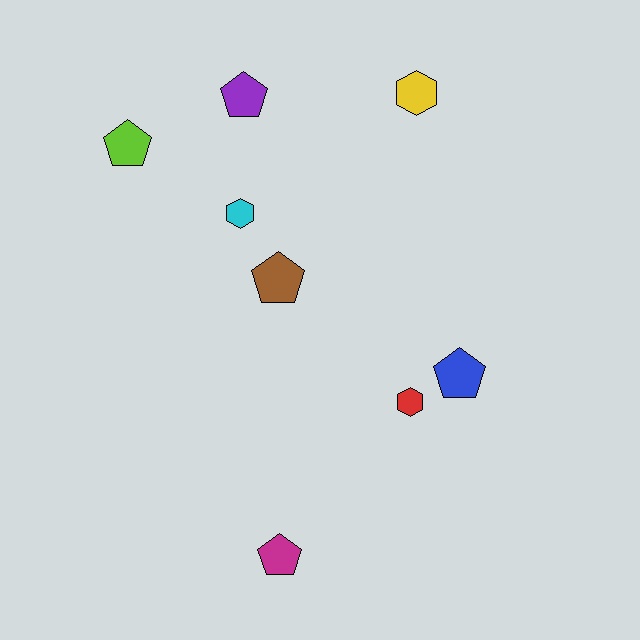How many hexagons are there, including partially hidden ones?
There are 3 hexagons.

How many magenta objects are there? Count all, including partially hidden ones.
There is 1 magenta object.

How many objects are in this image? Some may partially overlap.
There are 8 objects.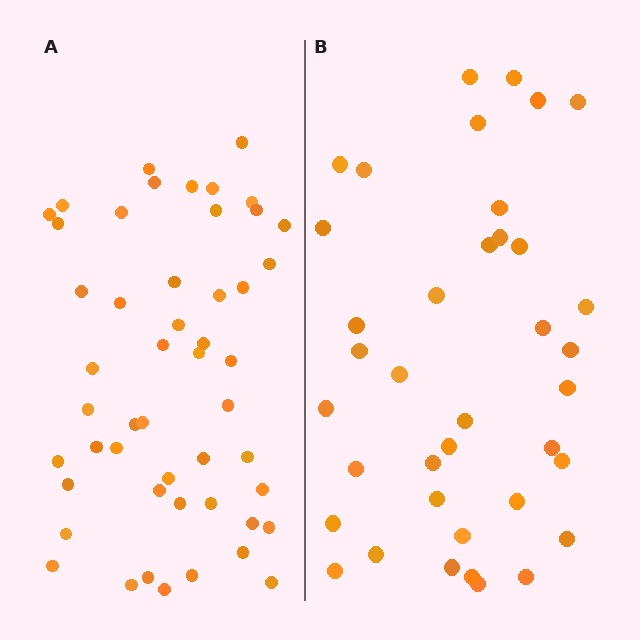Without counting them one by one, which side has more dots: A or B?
Region A (the left region) has more dots.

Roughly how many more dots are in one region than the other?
Region A has roughly 12 or so more dots than region B.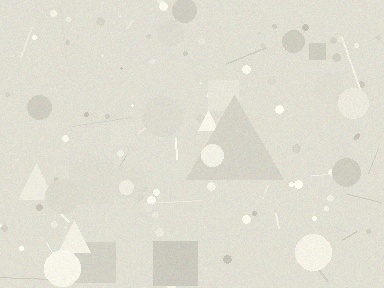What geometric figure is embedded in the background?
A triangle is embedded in the background.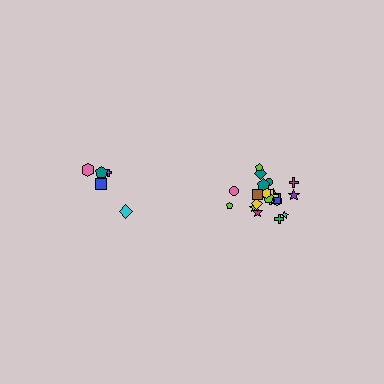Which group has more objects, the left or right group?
The right group.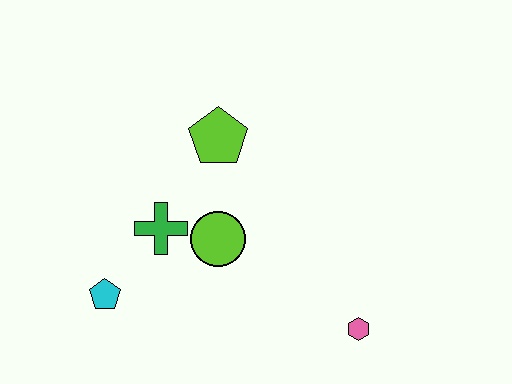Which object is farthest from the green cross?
The pink hexagon is farthest from the green cross.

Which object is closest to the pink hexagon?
The lime circle is closest to the pink hexagon.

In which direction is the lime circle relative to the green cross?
The lime circle is to the right of the green cross.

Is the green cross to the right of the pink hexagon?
No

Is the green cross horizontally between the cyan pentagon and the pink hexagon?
Yes